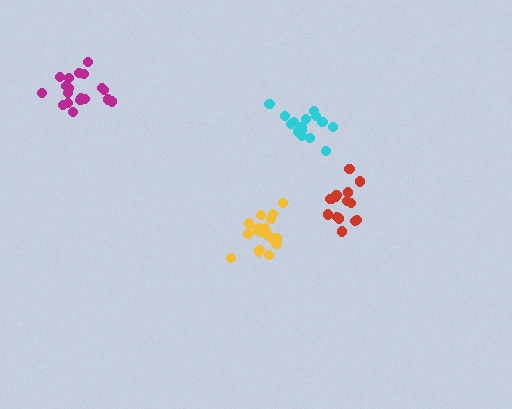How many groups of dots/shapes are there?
There are 4 groups.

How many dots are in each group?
Group 1: 15 dots, Group 2: 19 dots, Group 3: 16 dots, Group 4: 18 dots (68 total).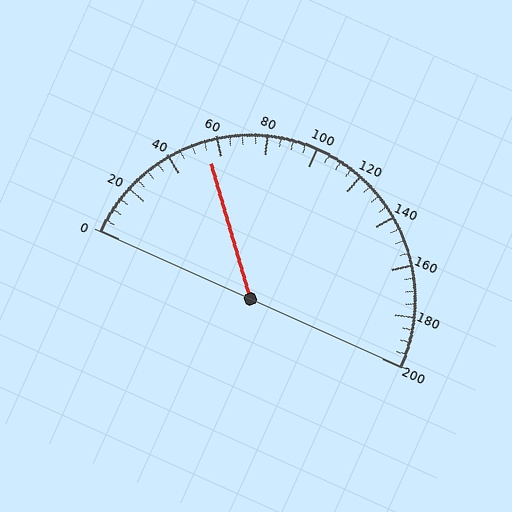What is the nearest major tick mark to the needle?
The nearest major tick mark is 60.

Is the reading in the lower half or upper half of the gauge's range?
The reading is in the lower half of the range (0 to 200).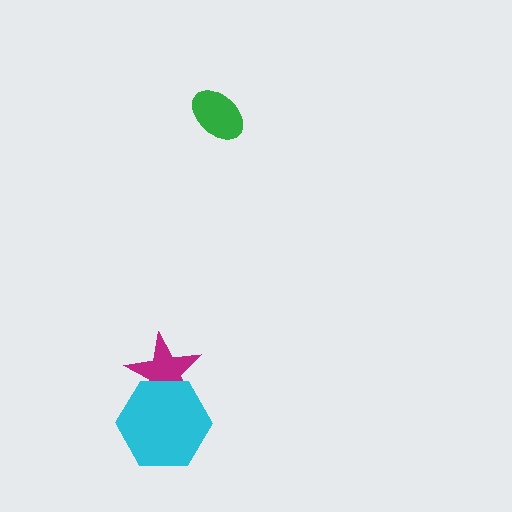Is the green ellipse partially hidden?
No, no other shape covers it.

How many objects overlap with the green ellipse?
0 objects overlap with the green ellipse.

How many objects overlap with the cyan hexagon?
1 object overlaps with the cyan hexagon.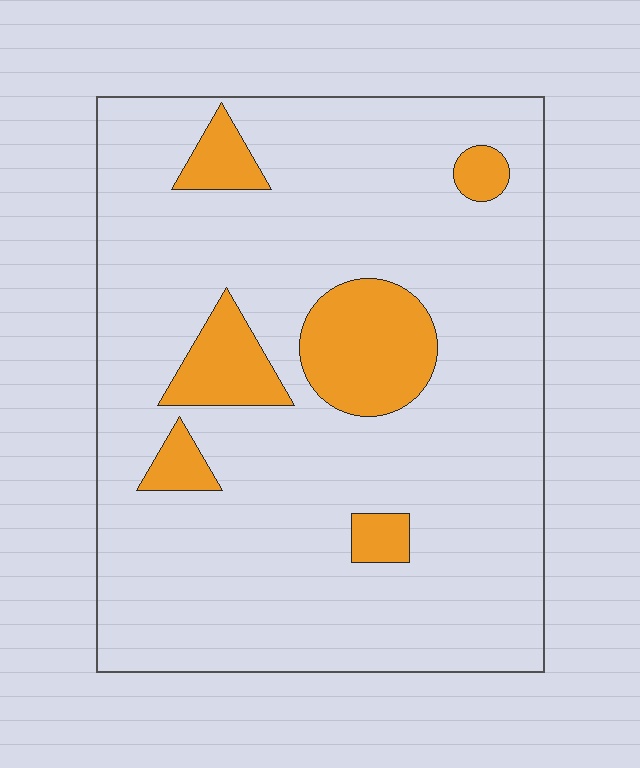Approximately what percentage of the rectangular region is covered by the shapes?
Approximately 15%.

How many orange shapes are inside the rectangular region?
6.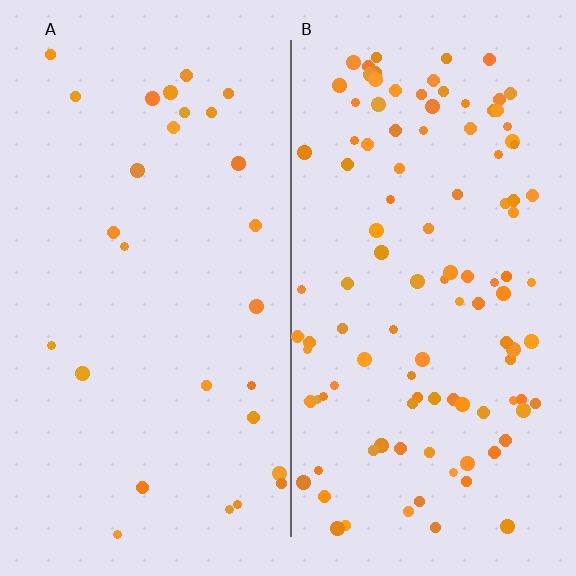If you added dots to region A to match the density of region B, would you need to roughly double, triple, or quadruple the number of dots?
Approximately quadruple.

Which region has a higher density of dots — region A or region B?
B (the right).